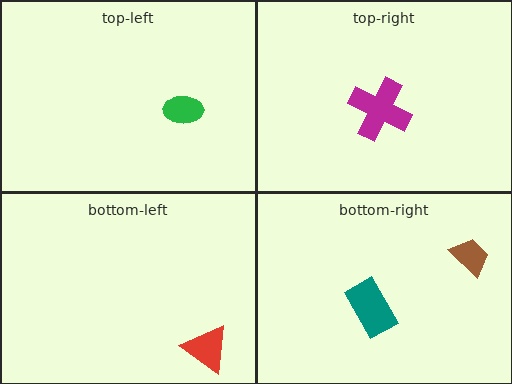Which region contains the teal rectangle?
The bottom-right region.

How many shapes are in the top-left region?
1.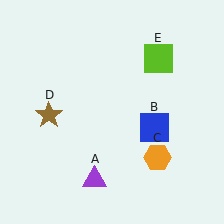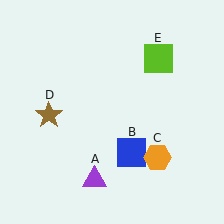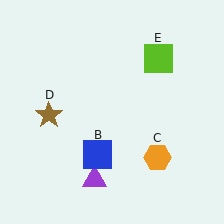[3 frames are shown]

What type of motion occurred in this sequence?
The blue square (object B) rotated clockwise around the center of the scene.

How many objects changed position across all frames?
1 object changed position: blue square (object B).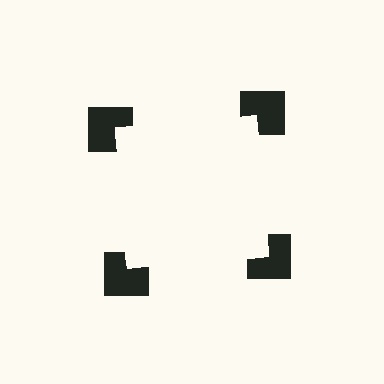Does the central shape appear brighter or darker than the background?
It typically appears slightly brighter than the background, even though no actual brightness change is drawn.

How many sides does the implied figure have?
4 sides.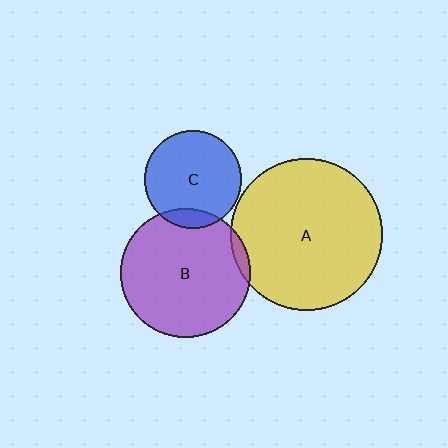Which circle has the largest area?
Circle A (yellow).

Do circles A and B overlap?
Yes.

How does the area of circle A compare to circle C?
Approximately 2.5 times.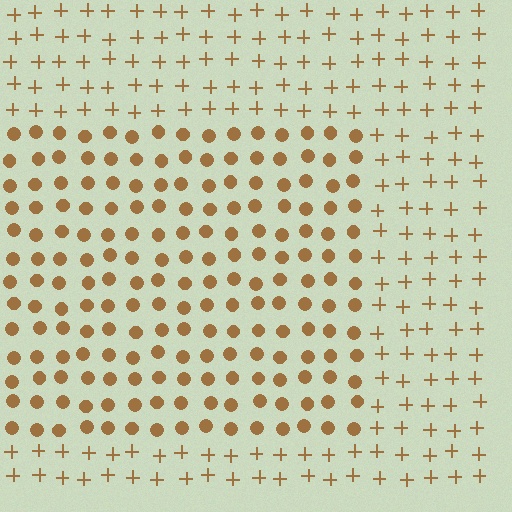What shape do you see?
I see a rectangle.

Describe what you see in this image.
The image is filled with small brown elements arranged in a uniform grid. A rectangle-shaped region contains circles, while the surrounding area contains plus signs. The boundary is defined purely by the change in element shape.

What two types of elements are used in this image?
The image uses circles inside the rectangle region and plus signs outside it.